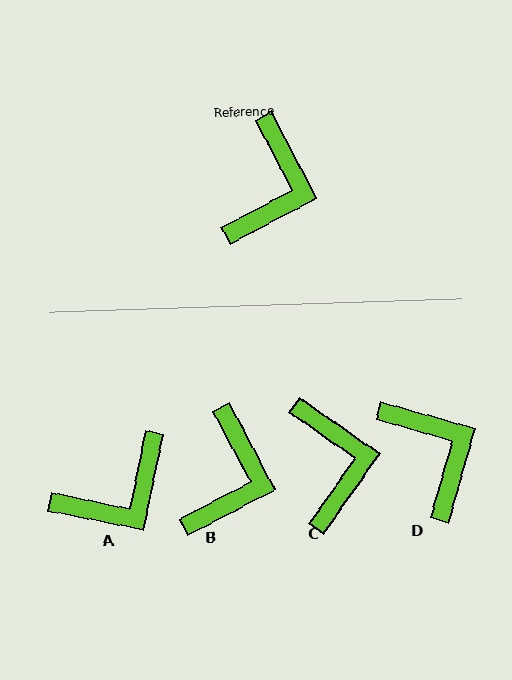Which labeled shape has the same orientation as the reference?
B.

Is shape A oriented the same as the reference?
No, it is off by about 39 degrees.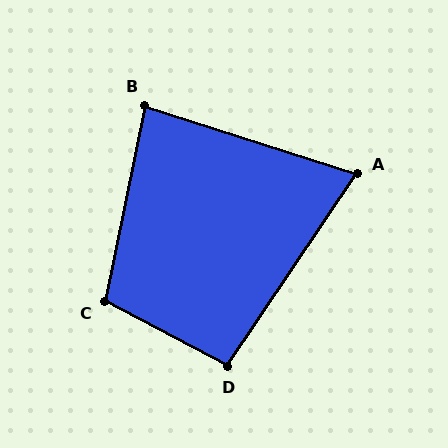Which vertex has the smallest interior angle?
A, at approximately 74 degrees.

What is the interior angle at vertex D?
Approximately 96 degrees (obtuse).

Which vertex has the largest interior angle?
C, at approximately 106 degrees.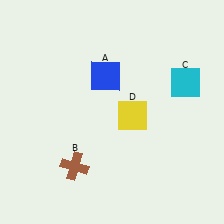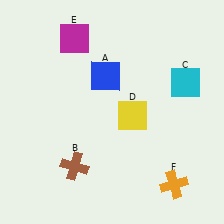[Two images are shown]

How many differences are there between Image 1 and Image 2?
There are 2 differences between the two images.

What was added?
A magenta square (E), an orange cross (F) were added in Image 2.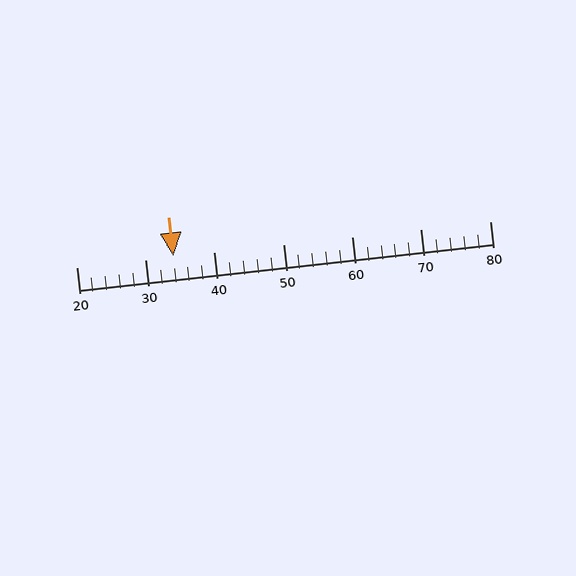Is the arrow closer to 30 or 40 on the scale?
The arrow is closer to 30.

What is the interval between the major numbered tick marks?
The major tick marks are spaced 10 units apart.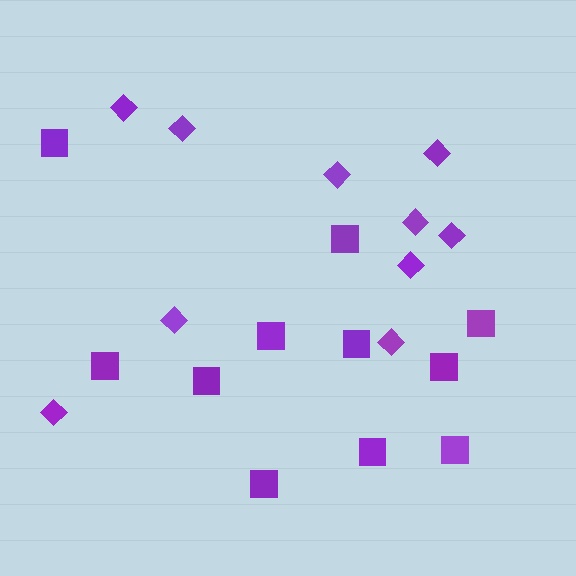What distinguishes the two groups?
There are 2 groups: one group of squares (11) and one group of diamonds (10).